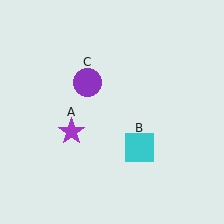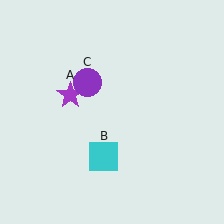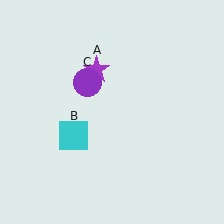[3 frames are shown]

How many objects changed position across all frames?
2 objects changed position: purple star (object A), cyan square (object B).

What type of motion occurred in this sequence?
The purple star (object A), cyan square (object B) rotated clockwise around the center of the scene.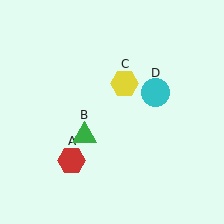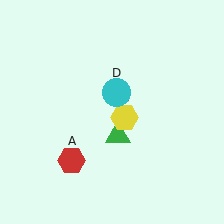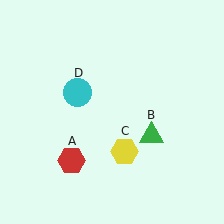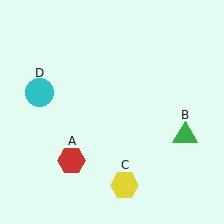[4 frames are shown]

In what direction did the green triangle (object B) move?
The green triangle (object B) moved right.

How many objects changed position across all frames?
3 objects changed position: green triangle (object B), yellow hexagon (object C), cyan circle (object D).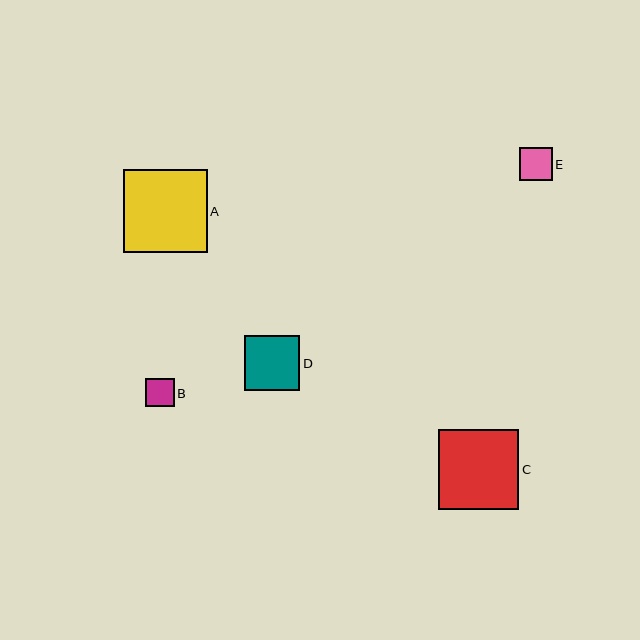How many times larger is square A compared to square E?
Square A is approximately 2.6 times the size of square E.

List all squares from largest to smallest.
From largest to smallest: A, C, D, E, B.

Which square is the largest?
Square A is the largest with a size of approximately 84 pixels.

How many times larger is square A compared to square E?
Square A is approximately 2.6 times the size of square E.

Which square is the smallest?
Square B is the smallest with a size of approximately 29 pixels.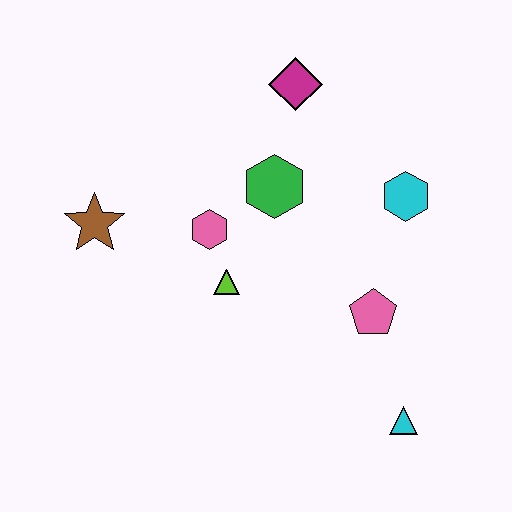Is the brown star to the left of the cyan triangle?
Yes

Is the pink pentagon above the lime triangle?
No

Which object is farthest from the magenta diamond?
The cyan triangle is farthest from the magenta diamond.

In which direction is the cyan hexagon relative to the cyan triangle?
The cyan hexagon is above the cyan triangle.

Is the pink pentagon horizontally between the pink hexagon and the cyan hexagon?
Yes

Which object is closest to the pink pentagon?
The cyan triangle is closest to the pink pentagon.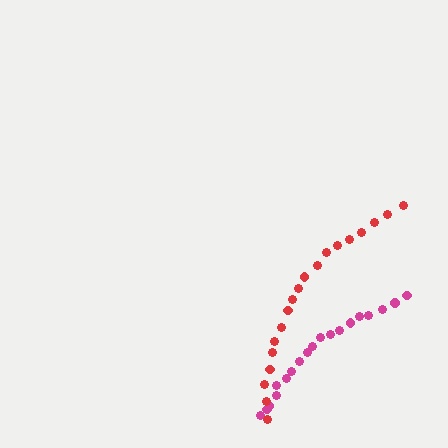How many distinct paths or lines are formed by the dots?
There are 2 distinct paths.